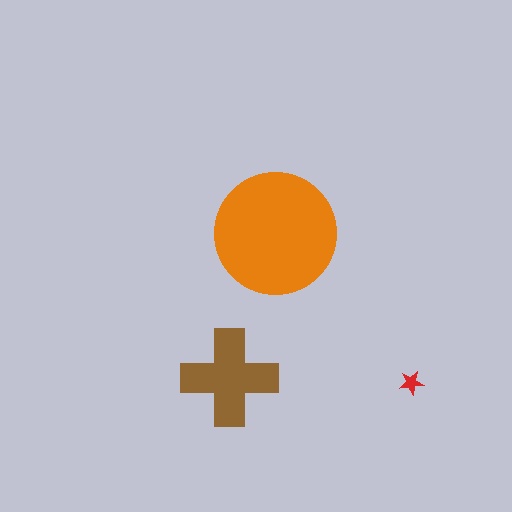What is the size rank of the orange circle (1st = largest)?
1st.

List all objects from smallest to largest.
The red star, the brown cross, the orange circle.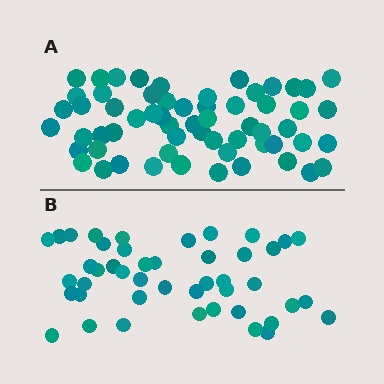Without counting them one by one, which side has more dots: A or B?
Region A (the top region) has more dots.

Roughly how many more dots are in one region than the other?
Region A has approximately 15 more dots than region B.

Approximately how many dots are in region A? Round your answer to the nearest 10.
About 60 dots.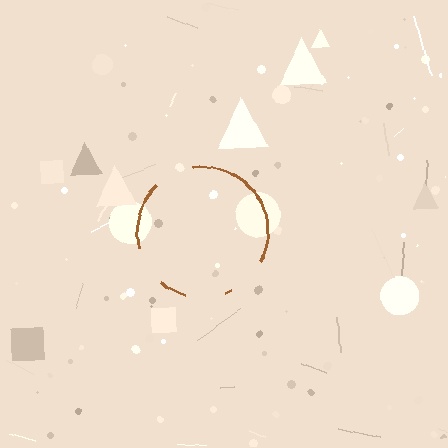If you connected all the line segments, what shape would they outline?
They would outline a circle.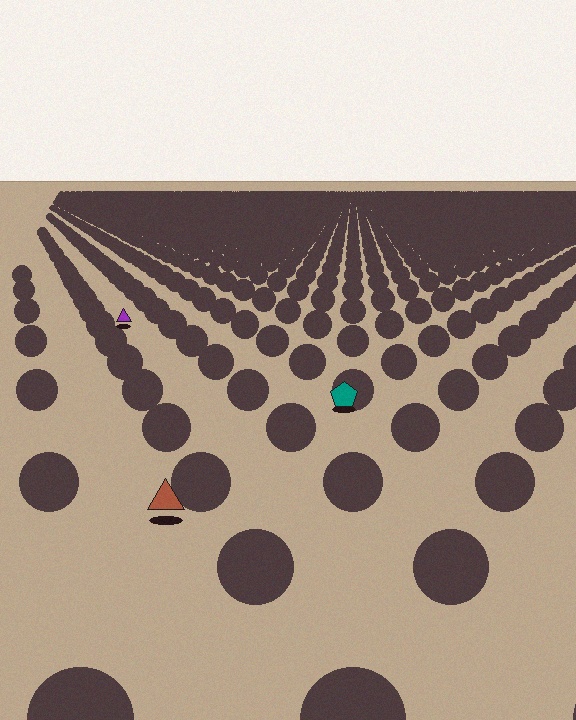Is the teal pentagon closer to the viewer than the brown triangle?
No. The brown triangle is closer — you can tell from the texture gradient: the ground texture is coarser near it.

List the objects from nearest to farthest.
From nearest to farthest: the brown triangle, the teal pentagon, the purple triangle.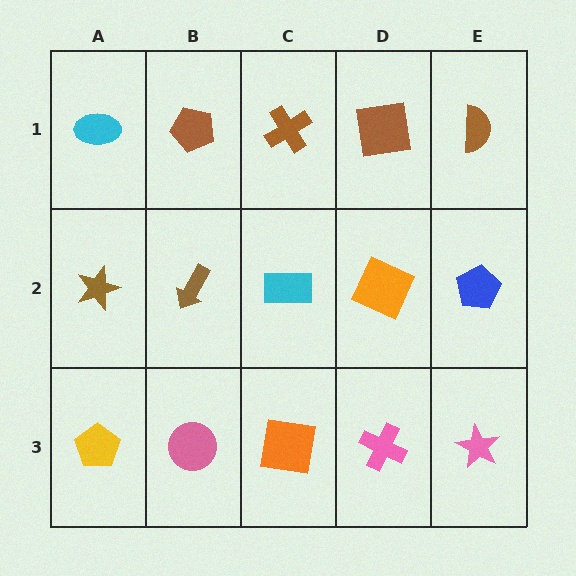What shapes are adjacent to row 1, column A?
A brown star (row 2, column A), a brown pentagon (row 1, column B).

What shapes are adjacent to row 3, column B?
A brown arrow (row 2, column B), a yellow pentagon (row 3, column A), an orange square (row 3, column C).